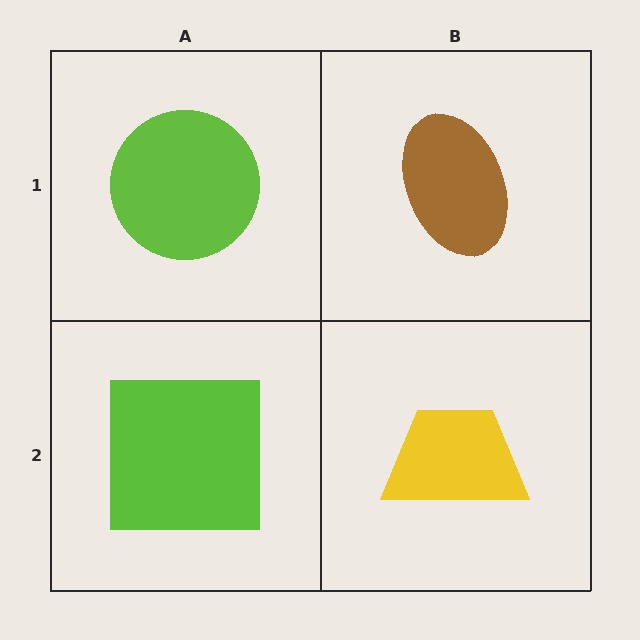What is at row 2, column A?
A lime square.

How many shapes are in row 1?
2 shapes.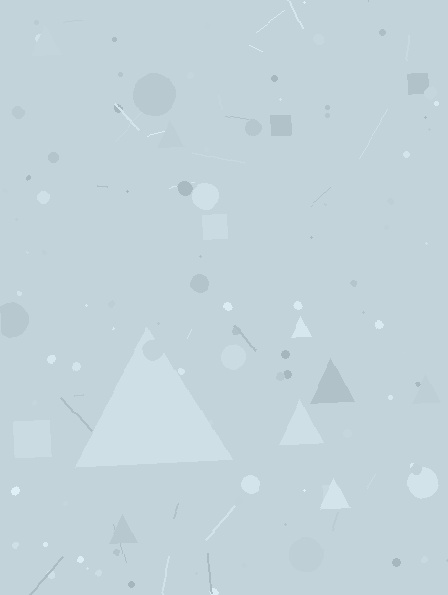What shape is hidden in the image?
A triangle is hidden in the image.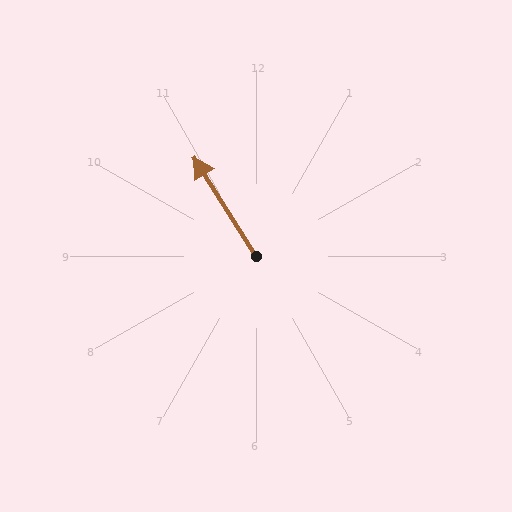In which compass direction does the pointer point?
Northwest.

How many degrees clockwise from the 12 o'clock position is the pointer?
Approximately 328 degrees.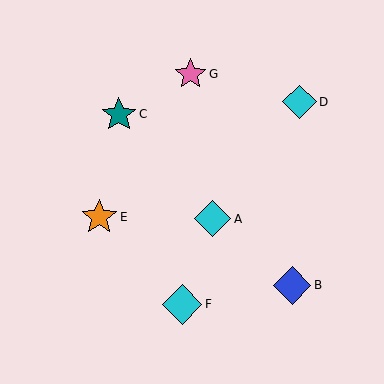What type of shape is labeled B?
Shape B is a blue diamond.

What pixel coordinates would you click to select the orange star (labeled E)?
Click at (99, 217) to select the orange star E.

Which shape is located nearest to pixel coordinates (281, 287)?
The blue diamond (labeled B) at (292, 285) is nearest to that location.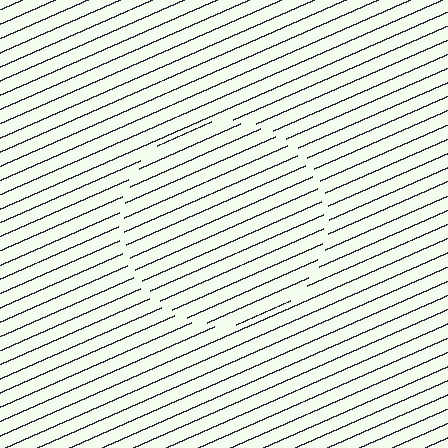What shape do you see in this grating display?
An illusory circle. The interior of the shape contains the same grating, shifted by half a period — the contour is defined by the phase discontinuity where line-ends from the inner and outer gratings abut.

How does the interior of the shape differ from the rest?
The interior of the shape contains the same grating, shifted by half a period — the contour is defined by the phase discontinuity where line-ends from the inner and outer gratings abut.